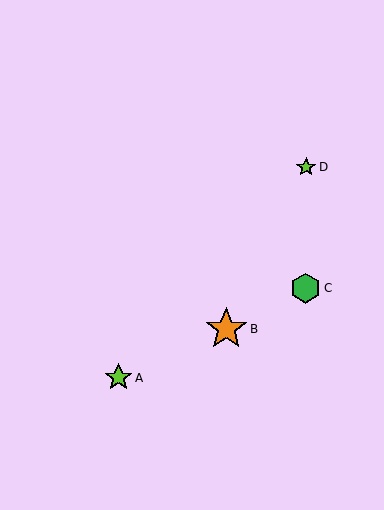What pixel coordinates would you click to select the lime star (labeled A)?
Click at (118, 378) to select the lime star A.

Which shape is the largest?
The orange star (labeled B) is the largest.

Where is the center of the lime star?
The center of the lime star is at (306, 167).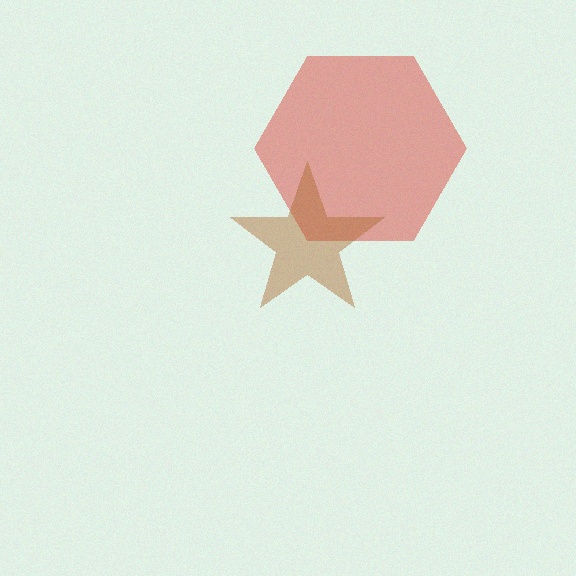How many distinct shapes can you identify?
There are 2 distinct shapes: a red hexagon, a brown star.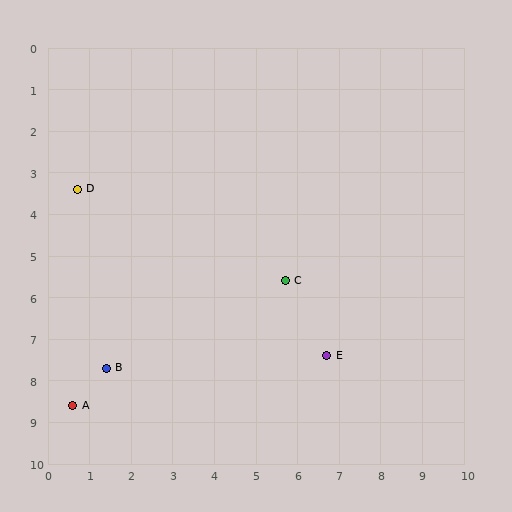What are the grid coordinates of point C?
Point C is at approximately (5.7, 5.6).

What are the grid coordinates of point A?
Point A is at approximately (0.6, 8.6).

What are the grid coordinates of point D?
Point D is at approximately (0.7, 3.4).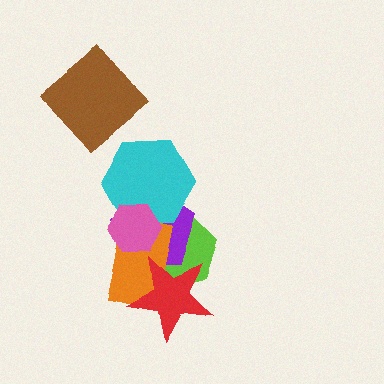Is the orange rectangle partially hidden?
Yes, it is partially covered by another shape.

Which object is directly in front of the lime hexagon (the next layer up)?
The purple pentagon is directly in front of the lime hexagon.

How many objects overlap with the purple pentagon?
5 objects overlap with the purple pentagon.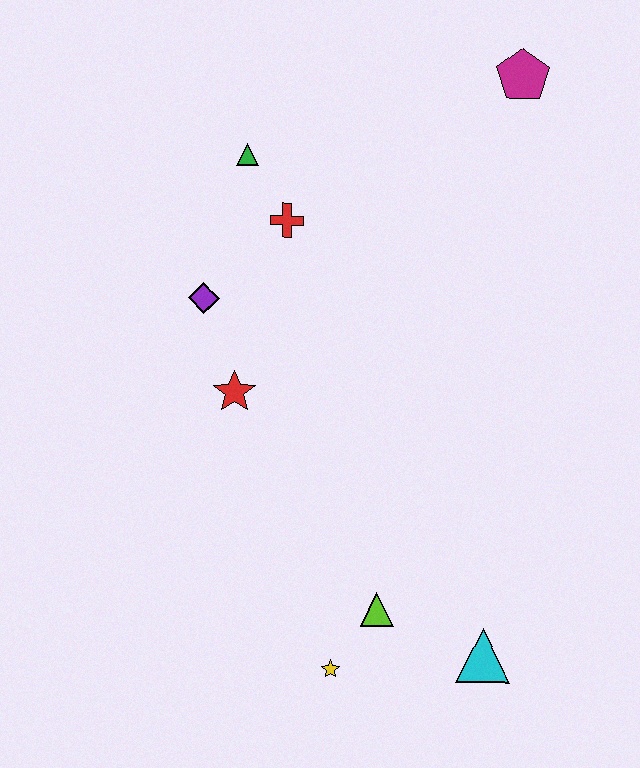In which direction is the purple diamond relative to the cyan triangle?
The purple diamond is above the cyan triangle.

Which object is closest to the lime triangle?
The yellow star is closest to the lime triangle.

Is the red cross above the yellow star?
Yes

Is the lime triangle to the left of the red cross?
No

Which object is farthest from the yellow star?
The magenta pentagon is farthest from the yellow star.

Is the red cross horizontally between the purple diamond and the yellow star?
Yes